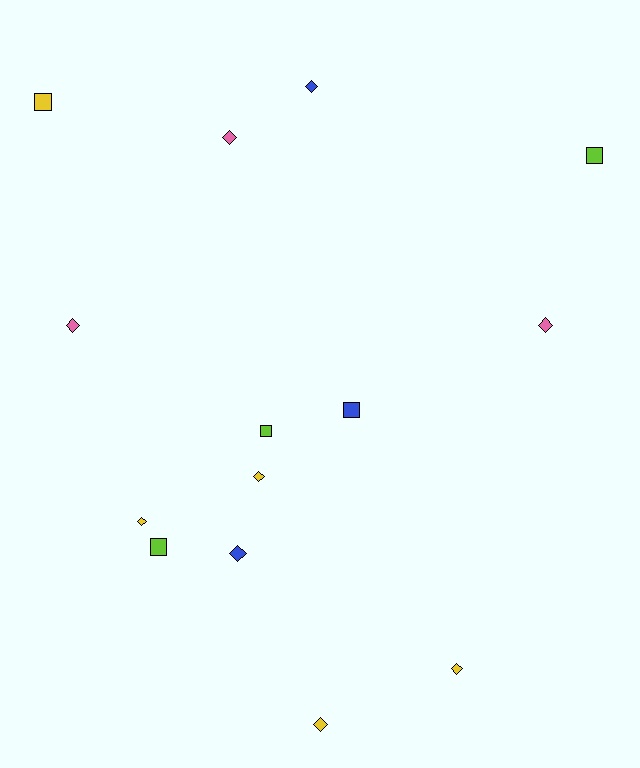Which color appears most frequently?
Yellow, with 5 objects.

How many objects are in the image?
There are 14 objects.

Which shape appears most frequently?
Diamond, with 9 objects.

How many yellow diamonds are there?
There are 4 yellow diamonds.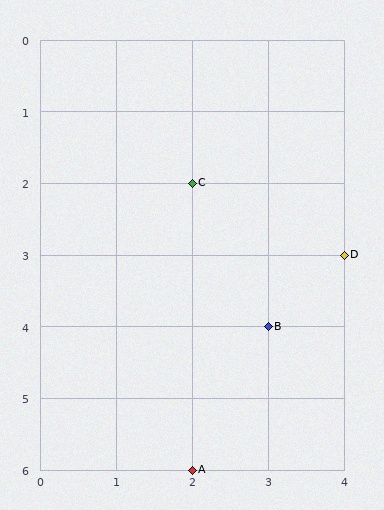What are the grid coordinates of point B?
Point B is at grid coordinates (3, 4).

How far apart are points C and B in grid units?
Points C and B are 1 column and 2 rows apart (about 2.2 grid units diagonally).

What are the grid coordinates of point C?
Point C is at grid coordinates (2, 2).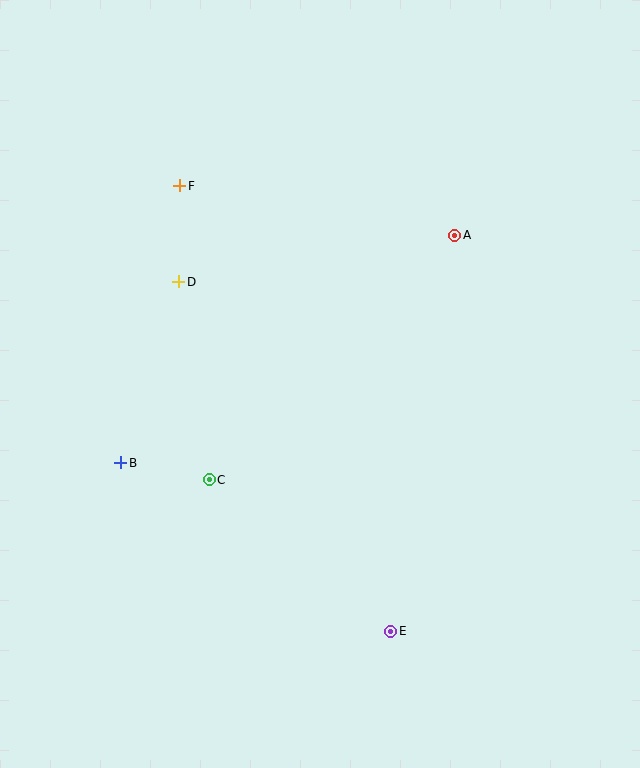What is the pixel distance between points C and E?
The distance between C and E is 236 pixels.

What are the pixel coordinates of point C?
Point C is at (209, 480).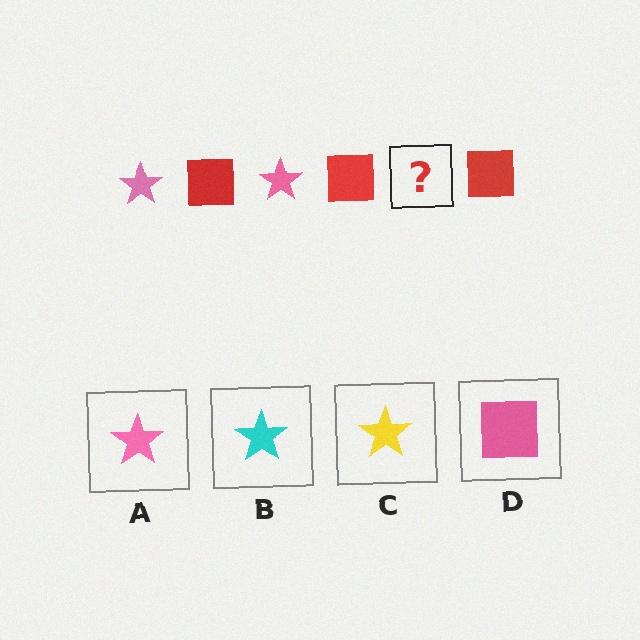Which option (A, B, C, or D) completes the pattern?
A.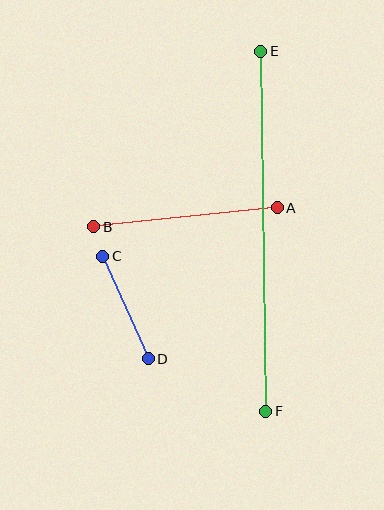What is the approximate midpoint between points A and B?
The midpoint is at approximately (185, 217) pixels.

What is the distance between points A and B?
The distance is approximately 184 pixels.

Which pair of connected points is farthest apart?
Points E and F are farthest apart.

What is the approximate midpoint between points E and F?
The midpoint is at approximately (263, 231) pixels.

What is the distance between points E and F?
The distance is approximately 360 pixels.